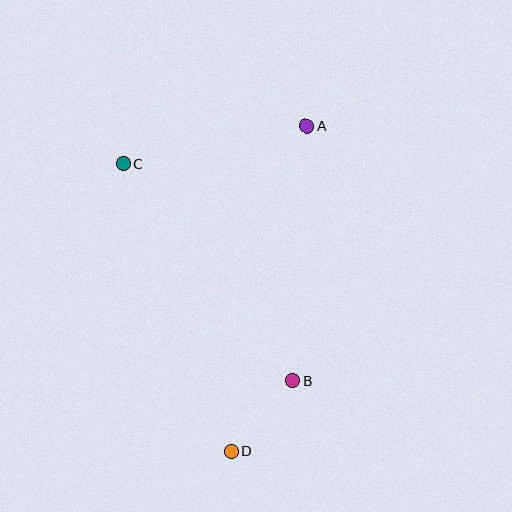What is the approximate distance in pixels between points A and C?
The distance between A and C is approximately 188 pixels.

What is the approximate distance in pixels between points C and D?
The distance between C and D is approximately 307 pixels.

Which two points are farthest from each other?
Points A and D are farthest from each other.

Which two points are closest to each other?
Points B and D are closest to each other.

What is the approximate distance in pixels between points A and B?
The distance between A and B is approximately 255 pixels.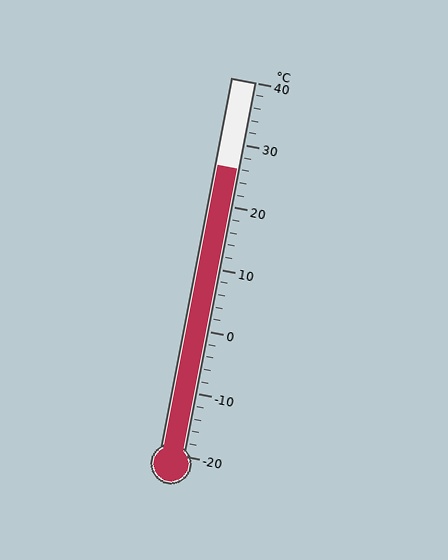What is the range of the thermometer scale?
The thermometer scale ranges from -20°C to 40°C.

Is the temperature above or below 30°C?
The temperature is below 30°C.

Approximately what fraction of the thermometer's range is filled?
The thermometer is filled to approximately 75% of its range.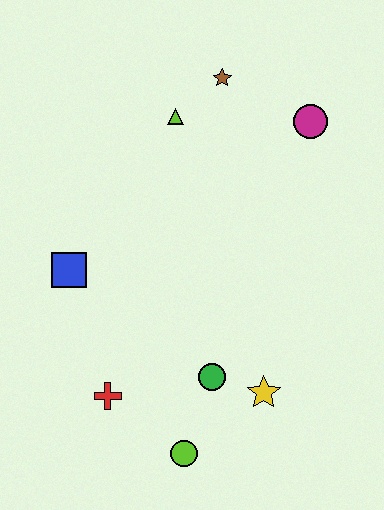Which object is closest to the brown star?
The lime triangle is closest to the brown star.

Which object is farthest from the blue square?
The magenta circle is farthest from the blue square.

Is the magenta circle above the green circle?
Yes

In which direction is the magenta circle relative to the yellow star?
The magenta circle is above the yellow star.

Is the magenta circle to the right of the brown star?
Yes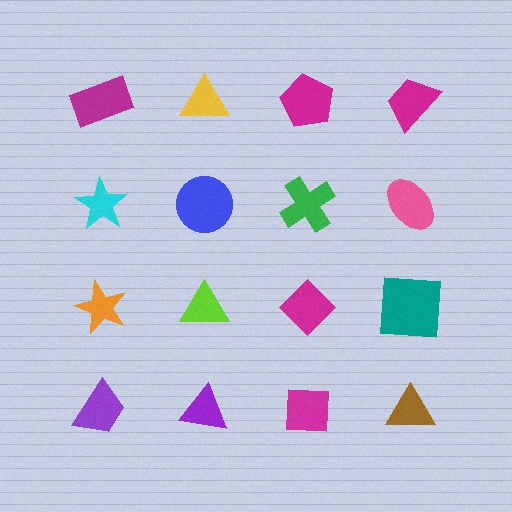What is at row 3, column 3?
A magenta diamond.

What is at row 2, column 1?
A cyan star.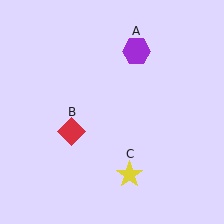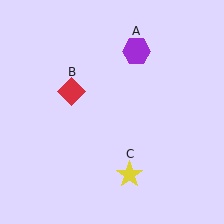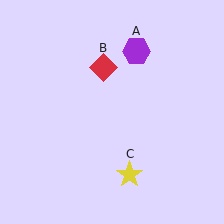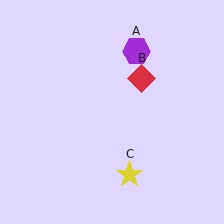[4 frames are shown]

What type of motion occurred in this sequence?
The red diamond (object B) rotated clockwise around the center of the scene.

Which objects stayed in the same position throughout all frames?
Purple hexagon (object A) and yellow star (object C) remained stationary.